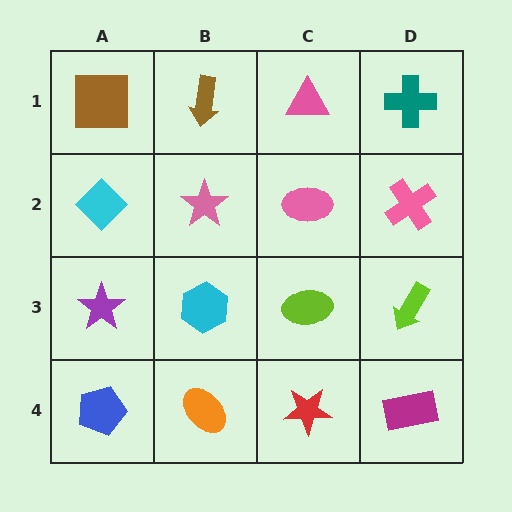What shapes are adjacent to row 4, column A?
A purple star (row 3, column A), an orange ellipse (row 4, column B).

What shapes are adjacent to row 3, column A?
A cyan diamond (row 2, column A), a blue pentagon (row 4, column A), a cyan hexagon (row 3, column B).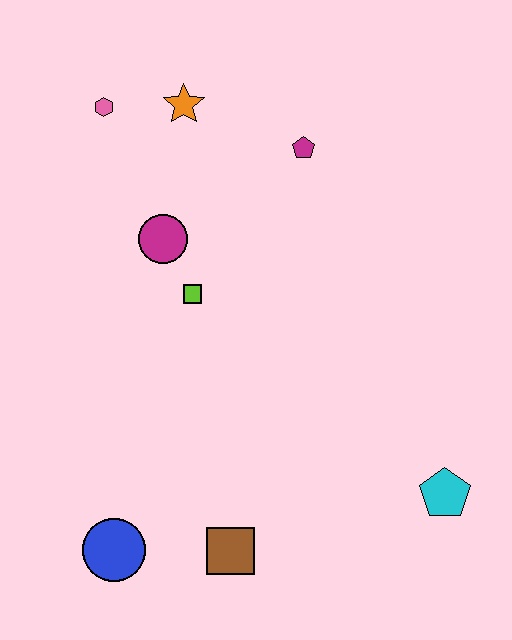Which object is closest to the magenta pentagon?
The orange star is closest to the magenta pentagon.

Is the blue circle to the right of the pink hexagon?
Yes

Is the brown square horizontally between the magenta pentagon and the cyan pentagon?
No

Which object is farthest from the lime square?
The cyan pentagon is farthest from the lime square.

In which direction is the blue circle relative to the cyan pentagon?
The blue circle is to the left of the cyan pentagon.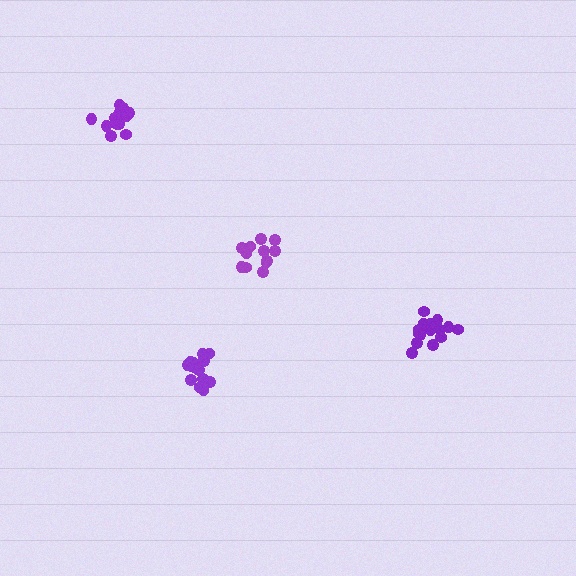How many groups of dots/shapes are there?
There are 4 groups.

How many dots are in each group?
Group 1: 15 dots, Group 2: 12 dots, Group 3: 12 dots, Group 4: 16 dots (55 total).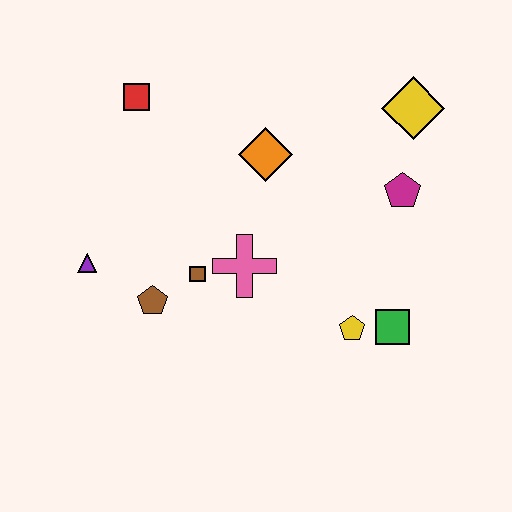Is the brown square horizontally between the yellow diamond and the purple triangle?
Yes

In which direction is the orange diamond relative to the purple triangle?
The orange diamond is to the right of the purple triangle.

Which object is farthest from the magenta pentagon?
The purple triangle is farthest from the magenta pentagon.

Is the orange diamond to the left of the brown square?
No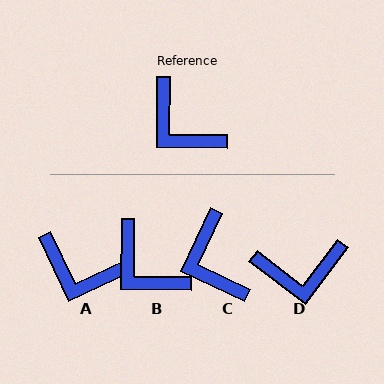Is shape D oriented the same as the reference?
No, it is off by about 53 degrees.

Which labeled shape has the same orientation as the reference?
B.